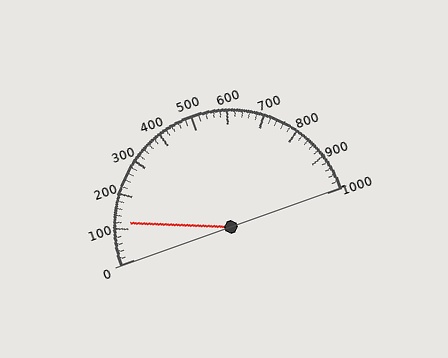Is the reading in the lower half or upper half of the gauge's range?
The reading is in the lower half of the range (0 to 1000).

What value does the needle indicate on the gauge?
The needle indicates approximately 120.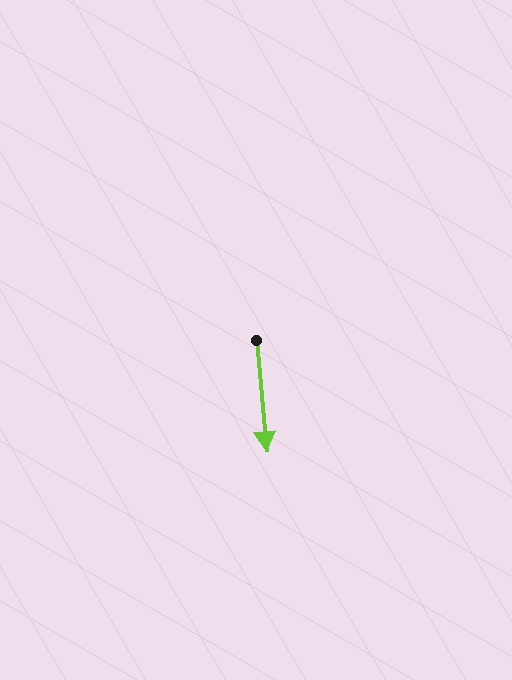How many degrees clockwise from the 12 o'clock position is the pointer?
Approximately 175 degrees.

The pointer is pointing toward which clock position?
Roughly 6 o'clock.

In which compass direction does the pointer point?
South.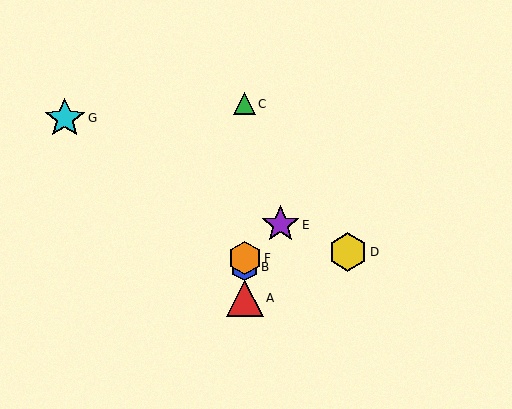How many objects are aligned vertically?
4 objects (A, B, C, F) are aligned vertically.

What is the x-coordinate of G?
Object G is at x≈65.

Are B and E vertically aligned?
No, B is at x≈245 and E is at x≈280.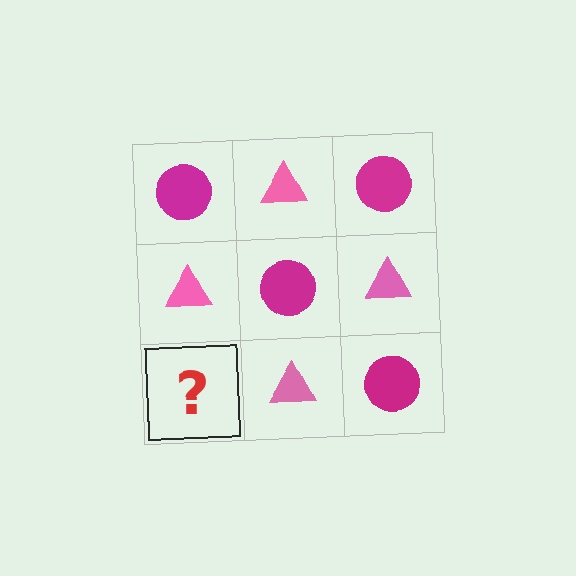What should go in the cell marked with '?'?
The missing cell should contain a magenta circle.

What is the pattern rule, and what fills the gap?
The rule is that it alternates magenta circle and pink triangle in a checkerboard pattern. The gap should be filled with a magenta circle.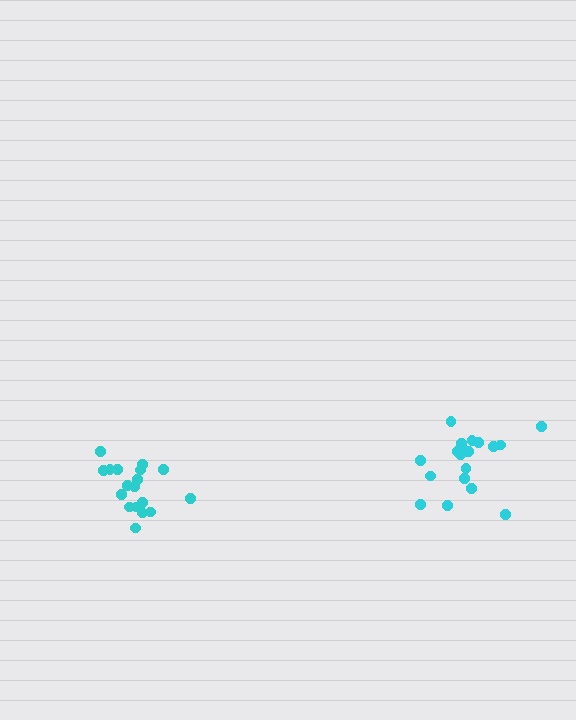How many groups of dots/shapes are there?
There are 2 groups.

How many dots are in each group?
Group 1: 18 dots, Group 2: 19 dots (37 total).